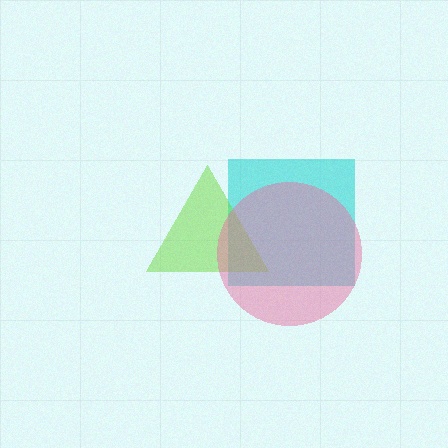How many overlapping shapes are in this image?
There are 3 overlapping shapes in the image.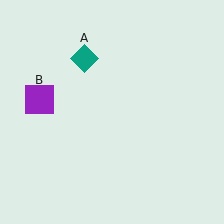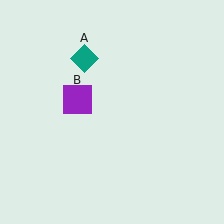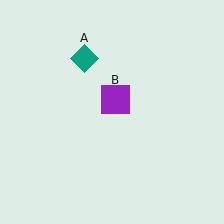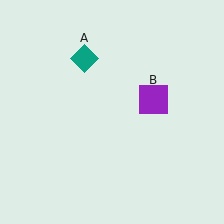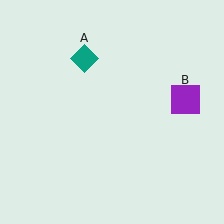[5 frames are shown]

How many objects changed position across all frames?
1 object changed position: purple square (object B).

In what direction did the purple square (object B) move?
The purple square (object B) moved right.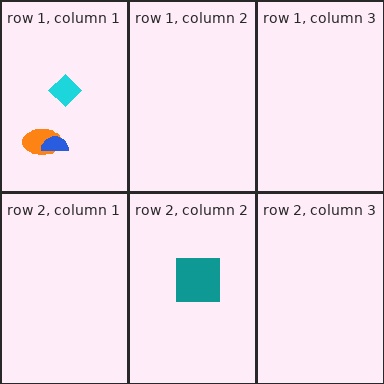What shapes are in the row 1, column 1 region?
The orange ellipse, the blue semicircle, the cyan diamond.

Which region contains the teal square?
The row 2, column 2 region.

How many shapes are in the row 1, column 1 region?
3.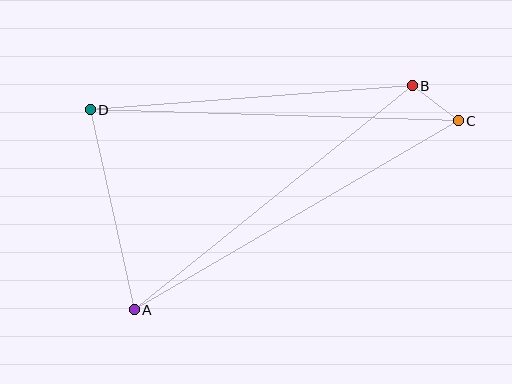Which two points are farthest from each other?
Points A and C are farthest from each other.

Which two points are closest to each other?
Points B and C are closest to each other.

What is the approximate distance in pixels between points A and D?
The distance between A and D is approximately 205 pixels.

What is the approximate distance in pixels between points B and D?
The distance between B and D is approximately 323 pixels.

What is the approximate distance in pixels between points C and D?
The distance between C and D is approximately 368 pixels.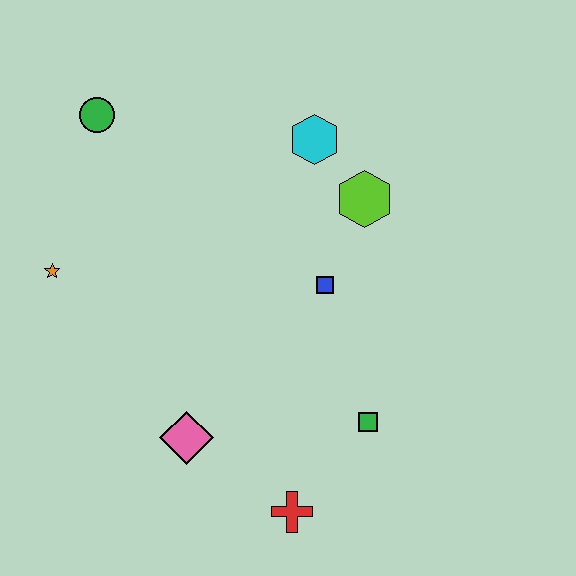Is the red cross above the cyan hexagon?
No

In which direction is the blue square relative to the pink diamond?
The blue square is above the pink diamond.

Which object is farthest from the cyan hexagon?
The red cross is farthest from the cyan hexagon.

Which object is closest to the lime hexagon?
The cyan hexagon is closest to the lime hexagon.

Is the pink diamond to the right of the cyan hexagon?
No